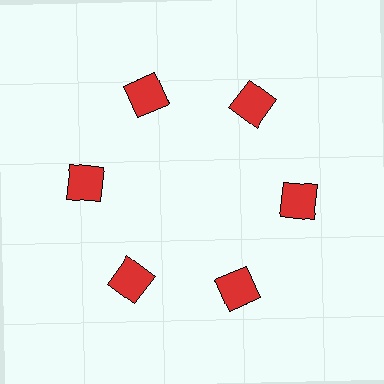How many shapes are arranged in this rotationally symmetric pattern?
There are 6 shapes, arranged in 6 groups of 1.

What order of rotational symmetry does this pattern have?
This pattern has 6-fold rotational symmetry.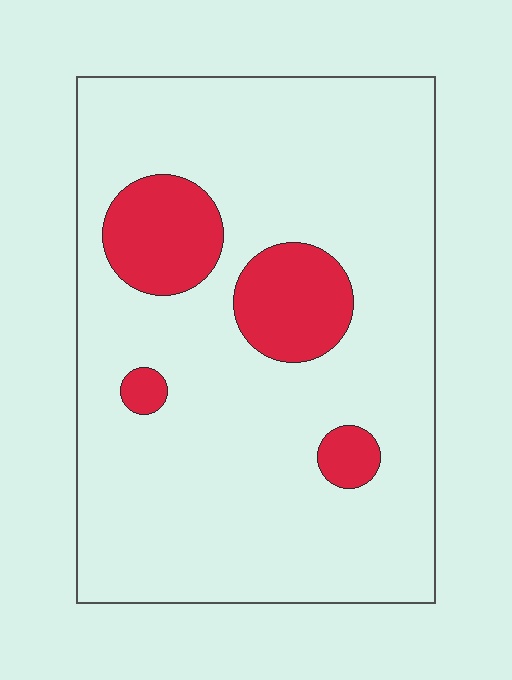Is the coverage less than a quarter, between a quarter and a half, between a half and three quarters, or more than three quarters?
Less than a quarter.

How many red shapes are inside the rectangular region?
4.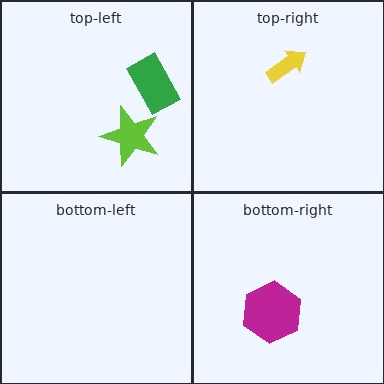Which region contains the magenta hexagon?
The bottom-right region.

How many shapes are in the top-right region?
1.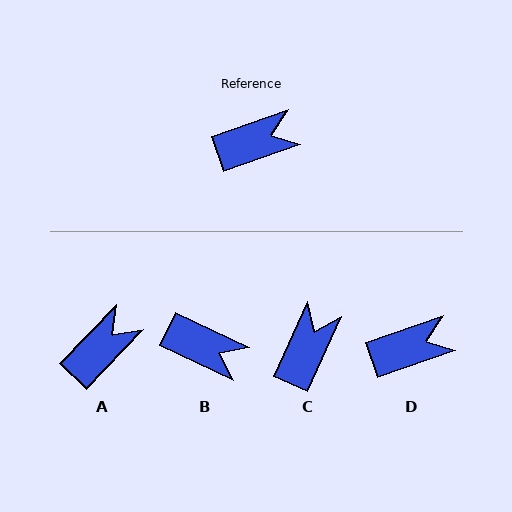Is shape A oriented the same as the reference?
No, it is off by about 27 degrees.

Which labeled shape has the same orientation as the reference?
D.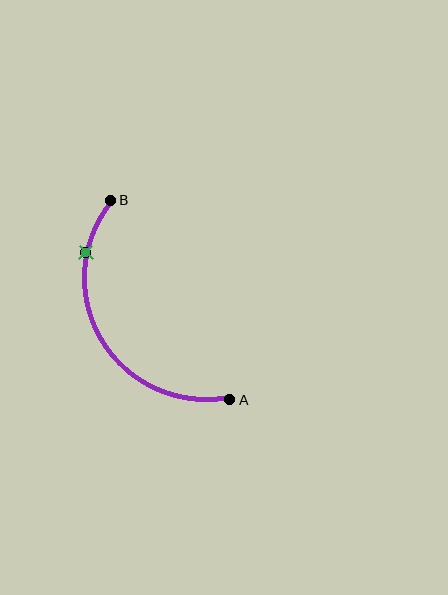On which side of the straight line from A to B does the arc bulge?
The arc bulges to the left of the straight line connecting A and B.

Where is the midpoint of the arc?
The arc midpoint is the point on the curve farthest from the straight line joining A and B. It sits to the left of that line.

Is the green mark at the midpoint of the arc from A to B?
No. The green mark lies on the arc but is closer to endpoint B. The arc midpoint would be at the point on the curve equidistant along the arc from both A and B.